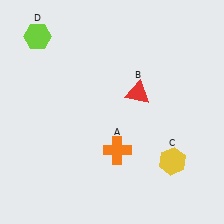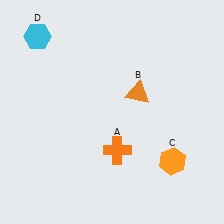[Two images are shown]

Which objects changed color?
B changed from red to orange. C changed from yellow to orange. D changed from lime to cyan.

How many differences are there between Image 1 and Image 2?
There are 3 differences between the two images.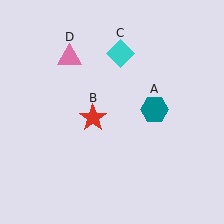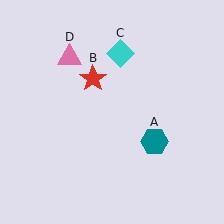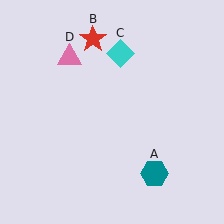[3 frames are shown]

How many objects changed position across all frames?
2 objects changed position: teal hexagon (object A), red star (object B).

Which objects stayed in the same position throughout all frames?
Cyan diamond (object C) and pink triangle (object D) remained stationary.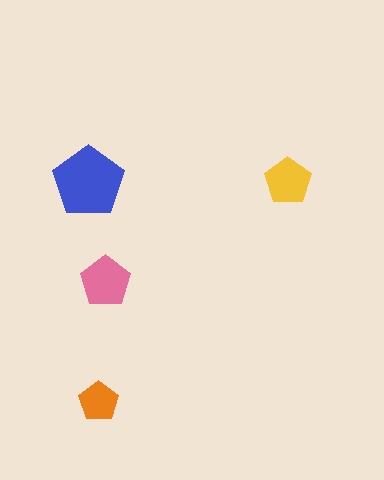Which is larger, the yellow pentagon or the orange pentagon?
The yellow one.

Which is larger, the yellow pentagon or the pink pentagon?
The pink one.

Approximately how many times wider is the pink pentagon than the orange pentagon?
About 1.5 times wider.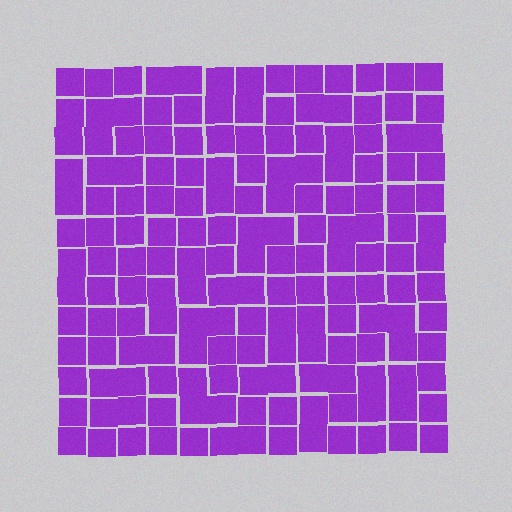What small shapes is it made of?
It is made of small squares.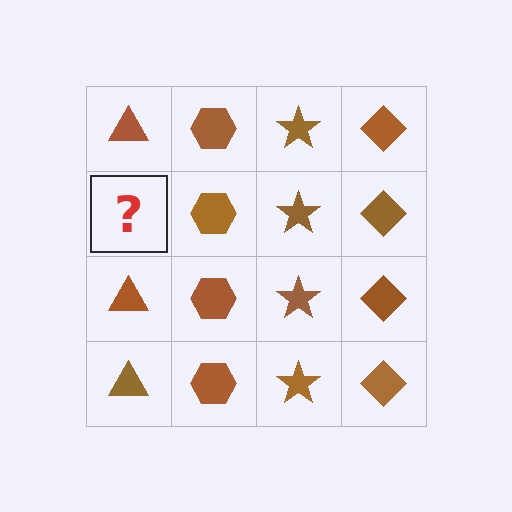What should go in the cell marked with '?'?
The missing cell should contain a brown triangle.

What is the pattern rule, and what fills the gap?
The rule is that each column has a consistent shape. The gap should be filled with a brown triangle.